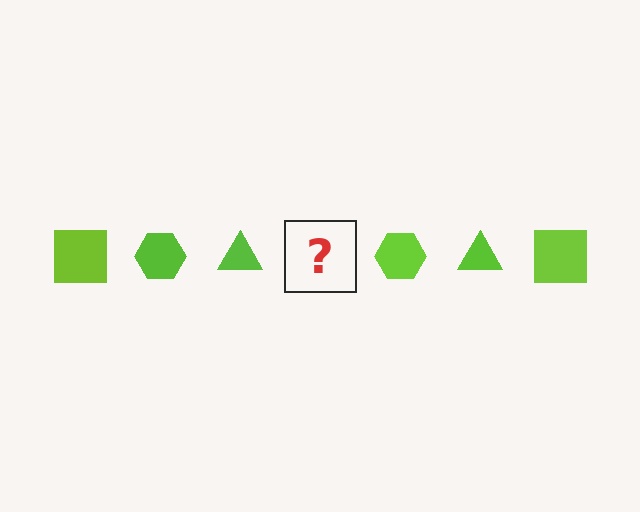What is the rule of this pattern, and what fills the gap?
The rule is that the pattern cycles through square, hexagon, triangle shapes in lime. The gap should be filled with a lime square.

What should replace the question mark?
The question mark should be replaced with a lime square.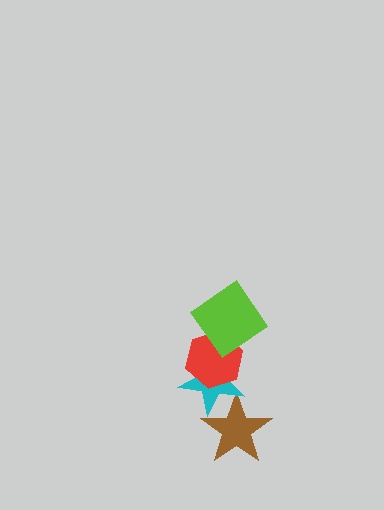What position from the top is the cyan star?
The cyan star is 3rd from the top.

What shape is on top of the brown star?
The cyan star is on top of the brown star.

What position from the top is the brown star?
The brown star is 4th from the top.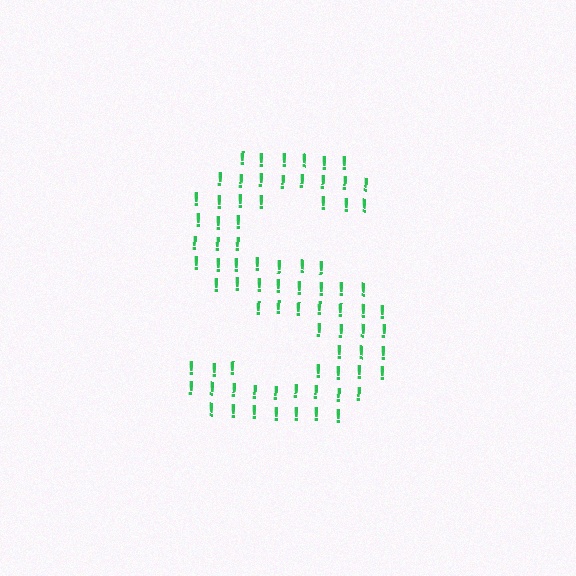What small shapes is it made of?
It is made of small exclamation marks.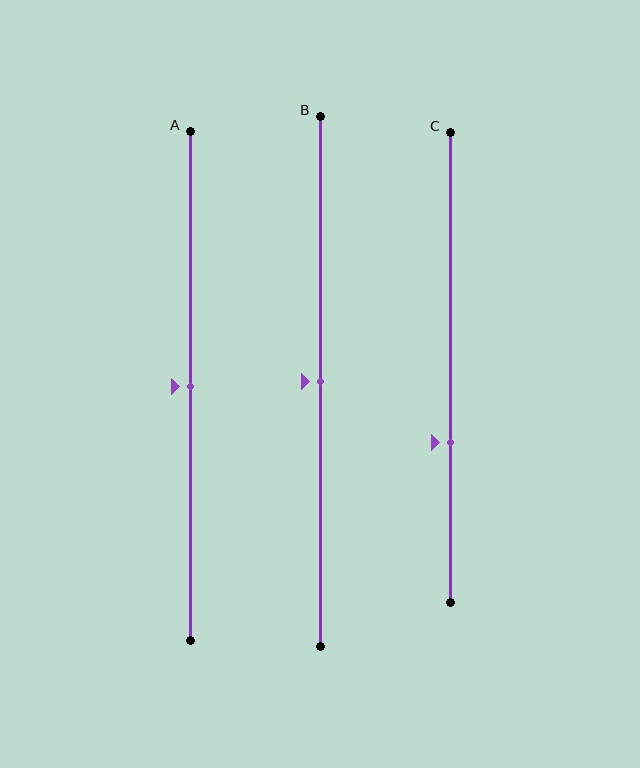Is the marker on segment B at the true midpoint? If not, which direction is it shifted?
Yes, the marker on segment B is at the true midpoint.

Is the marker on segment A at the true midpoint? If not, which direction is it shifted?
Yes, the marker on segment A is at the true midpoint.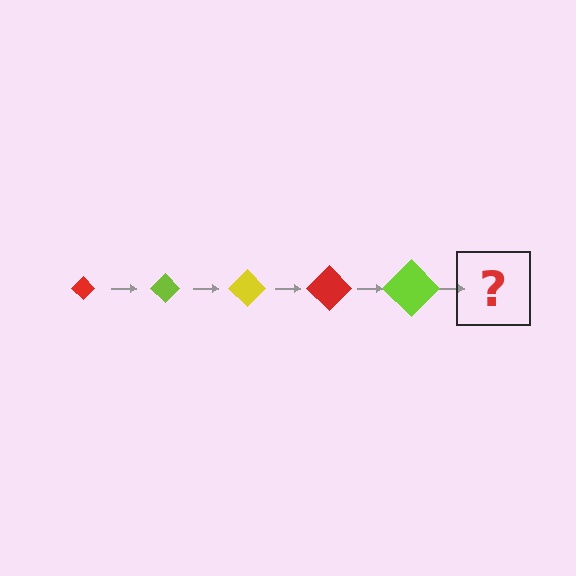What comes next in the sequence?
The next element should be a yellow diamond, larger than the previous one.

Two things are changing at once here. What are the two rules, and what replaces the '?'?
The two rules are that the diamond grows larger each step and the color cycles through red, lime, and yellow. The '?' should be a yellow diamond, larger than the previous one.